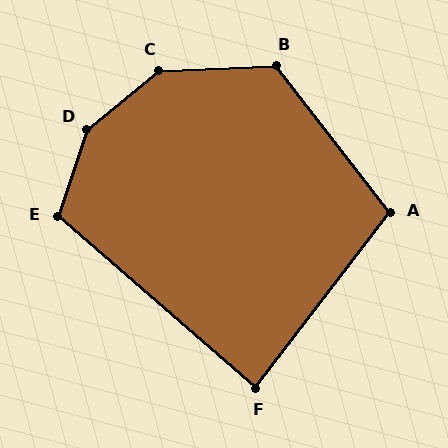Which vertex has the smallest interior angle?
F, at approximately 87 degrees.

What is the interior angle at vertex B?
Approximately 125 degrees (obtuse).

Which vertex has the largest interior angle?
D, at approximately 148 degrees.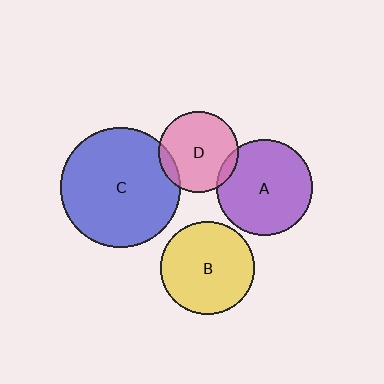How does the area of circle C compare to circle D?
Approximately 2.2 times.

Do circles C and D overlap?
Yes.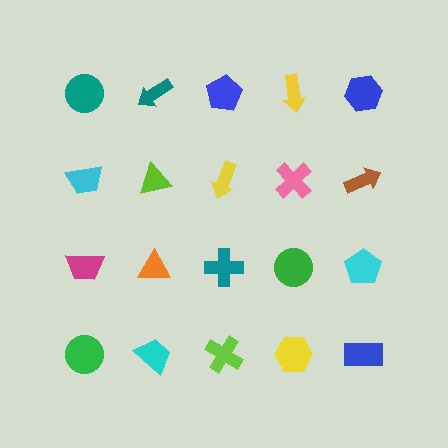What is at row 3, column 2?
An orange triangle.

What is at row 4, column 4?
A yellow hexagon.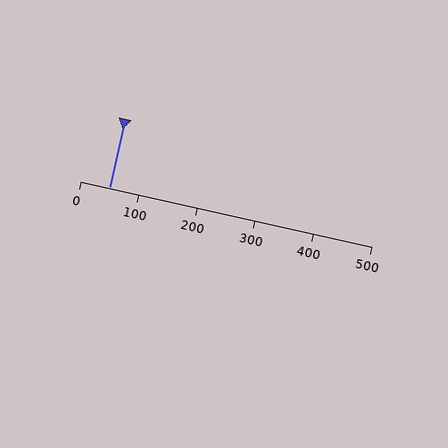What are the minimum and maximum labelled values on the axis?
The axis runs from 0 to 500.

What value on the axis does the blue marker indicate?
The marker indicates approximately 50.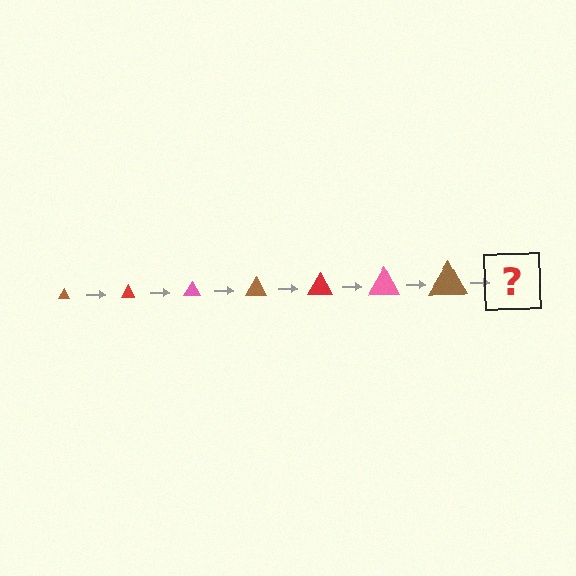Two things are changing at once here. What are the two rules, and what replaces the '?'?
The two rules are that the triangle grows larger each step and the color cycles through brown, red, and pink. The '?' should be a red triangle, larger than the previous one.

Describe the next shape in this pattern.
It should be a red triangle, larger than the previous one.